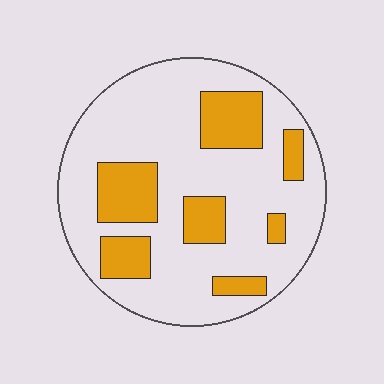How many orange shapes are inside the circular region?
7.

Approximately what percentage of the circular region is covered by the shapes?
Approximately 25%.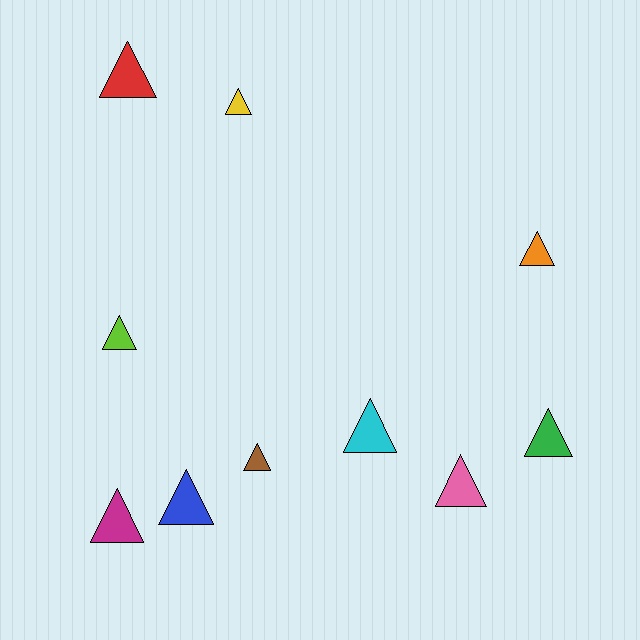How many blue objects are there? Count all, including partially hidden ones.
There is 1 blue object.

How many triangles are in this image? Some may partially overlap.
There are 10 triangles.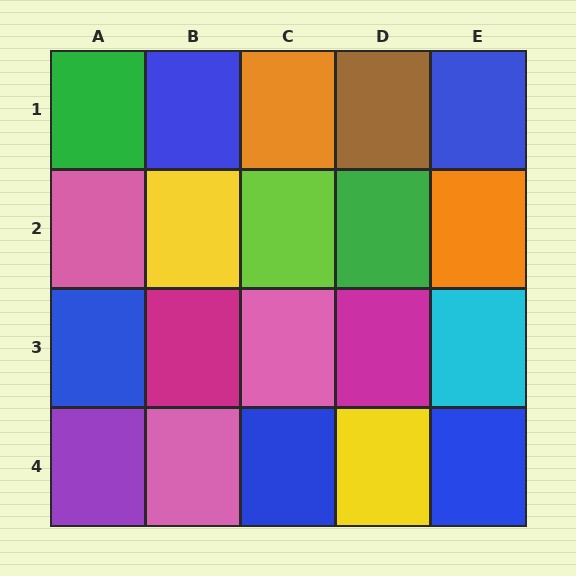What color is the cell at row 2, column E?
Orange.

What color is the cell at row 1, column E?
Blue.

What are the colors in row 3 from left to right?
Blue, magenta, pink, magenta, cyan.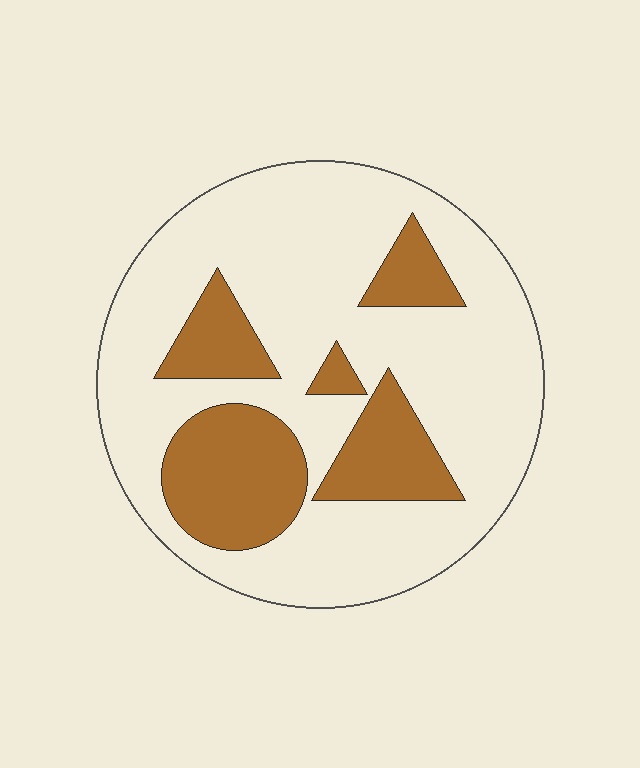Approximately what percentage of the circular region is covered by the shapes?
Approximately 25%.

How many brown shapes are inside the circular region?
5.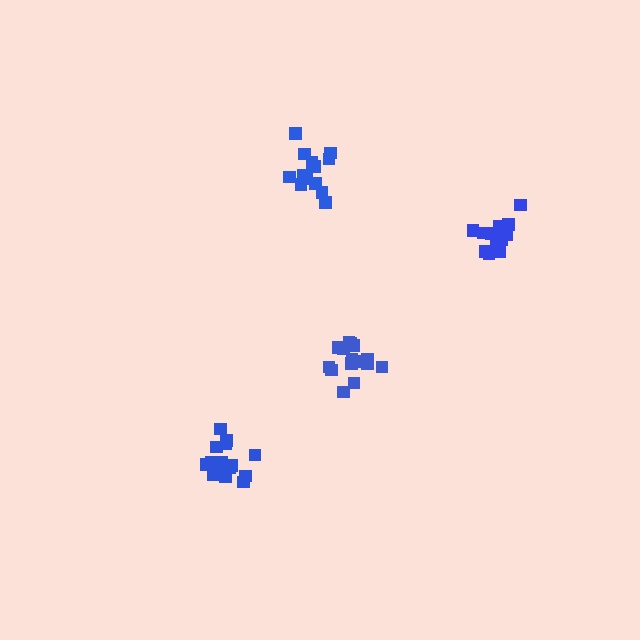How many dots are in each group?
Group 1: 16 dots, Group 2: 12 dots, Group 3: 13 dots, Group 4: 17 dots (58 total).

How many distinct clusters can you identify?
There are 4 distinct clusters.